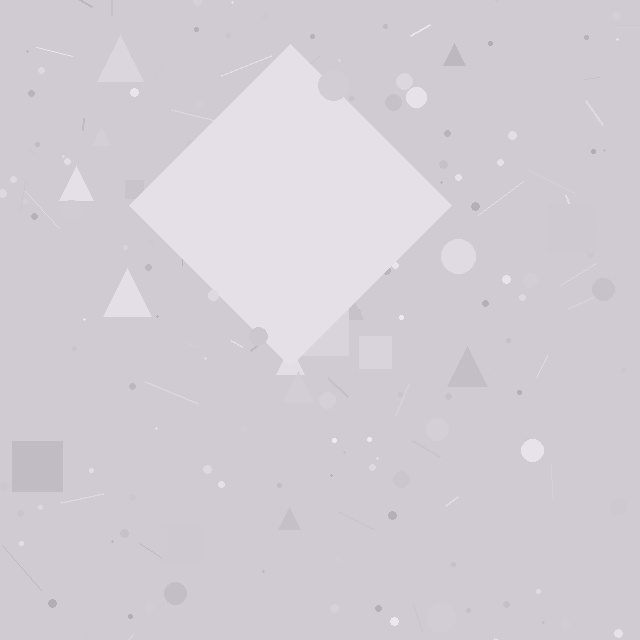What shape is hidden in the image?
A diamond is hidden in the image.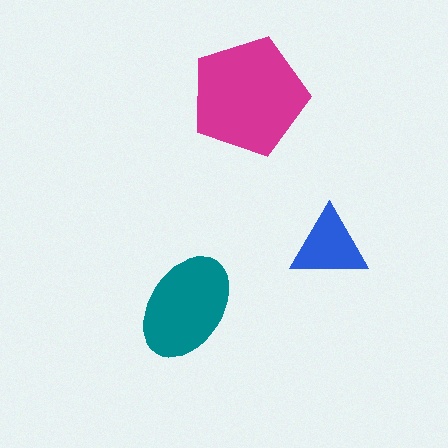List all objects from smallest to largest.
The blue triangle, the teal ellipse, the magenta pentagon.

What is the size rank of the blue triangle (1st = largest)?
3rd.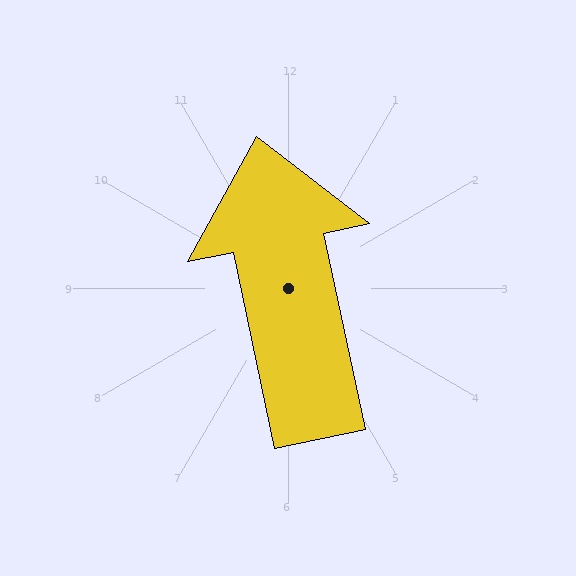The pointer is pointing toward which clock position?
Roughly 12 o'clock.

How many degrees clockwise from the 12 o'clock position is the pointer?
Approximately 348 degrees.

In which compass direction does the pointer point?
North.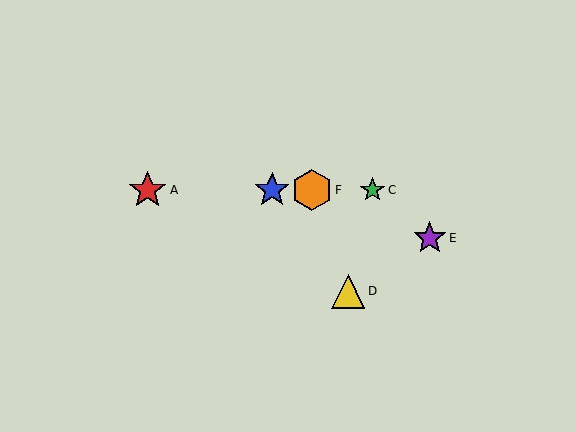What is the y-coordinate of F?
Object F is at y≈190.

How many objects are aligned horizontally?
4 objects (A, B, C, F) are aligned horizontally.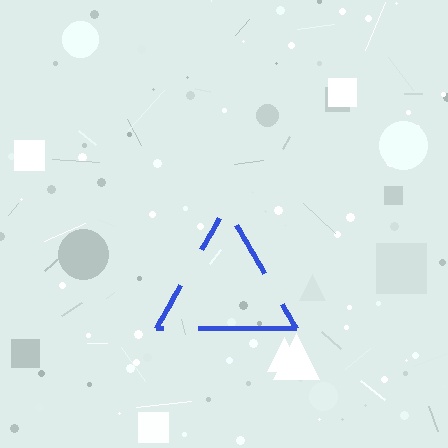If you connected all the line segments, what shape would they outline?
They would outline a triangle.